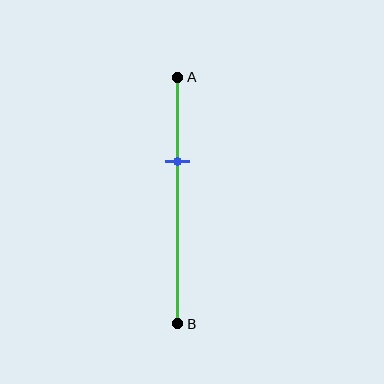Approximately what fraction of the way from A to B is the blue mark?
The blue mark is approximately 35% of the way from A to B.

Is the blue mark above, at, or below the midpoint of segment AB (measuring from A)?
The blue mark is above the midpoint of segment AB.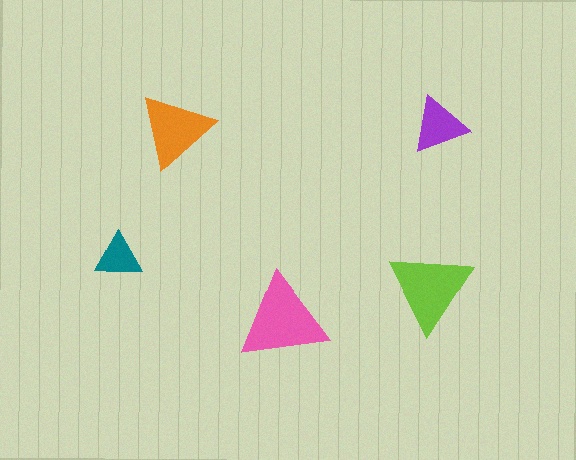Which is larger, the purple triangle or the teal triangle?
The purple one.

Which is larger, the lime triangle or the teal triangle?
The lime one.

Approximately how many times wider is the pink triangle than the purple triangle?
About 1.5 times wider.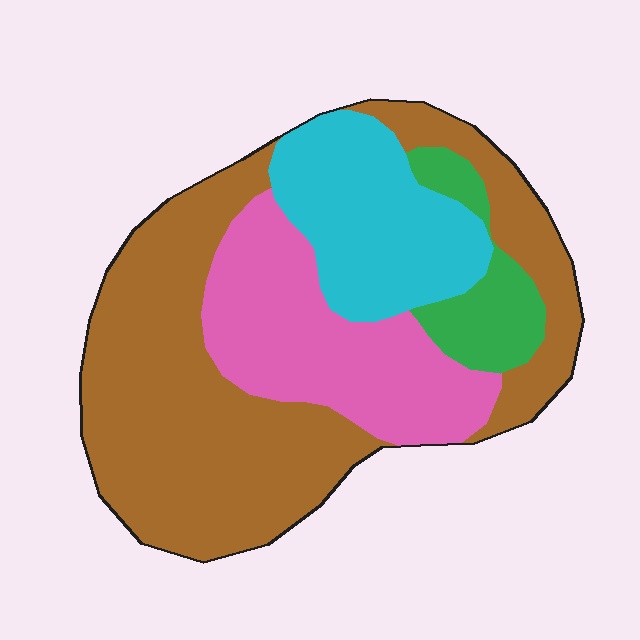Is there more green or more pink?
Pink.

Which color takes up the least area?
Green, at roughly 10%.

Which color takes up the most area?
Brown, at roughly 50%.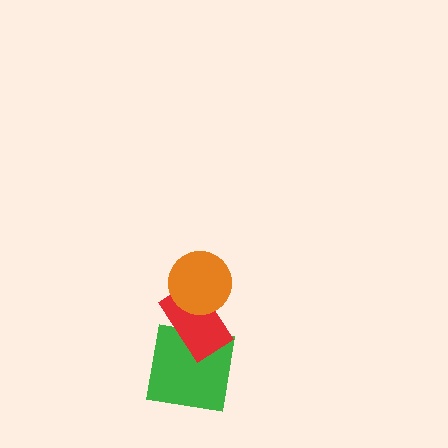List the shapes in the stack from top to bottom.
From top to bottom: the orange circle, the red rectangle, the green square.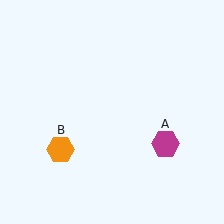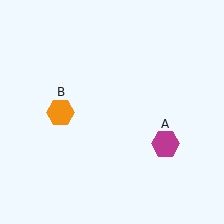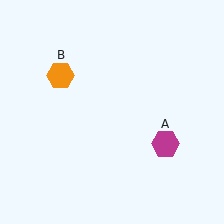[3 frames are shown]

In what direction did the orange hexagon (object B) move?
The orange hexagon (object B) moved up.